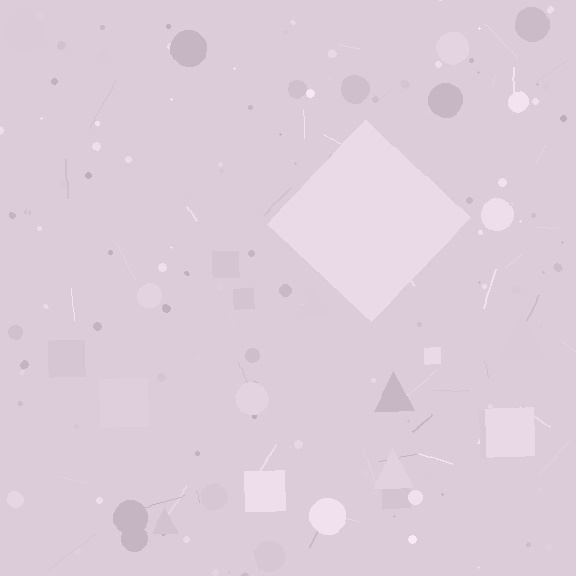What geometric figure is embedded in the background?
A diamond is embedded in the background.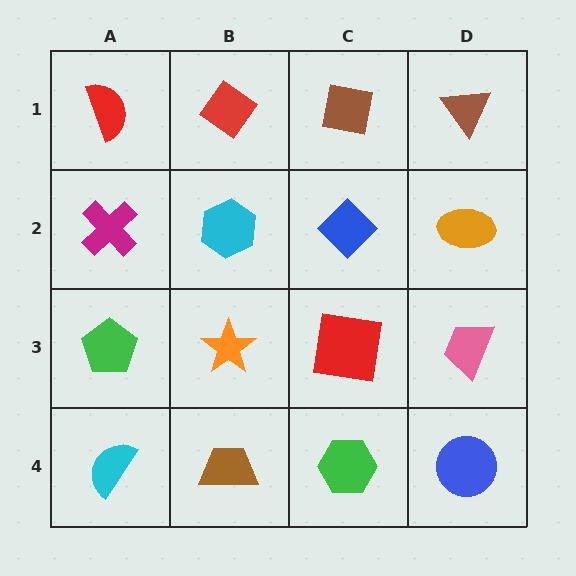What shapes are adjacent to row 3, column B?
A cyan hexagon (row 2, column B), a brown trapezoid (row 4, column B), a green pentagon (row 3, column A), a red square (row 3, column C).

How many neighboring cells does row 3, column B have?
4.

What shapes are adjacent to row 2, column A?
A red semicircle (row 1, column A), a green pentagon (row 3, column A), a cyan hexagon (row 2, column B).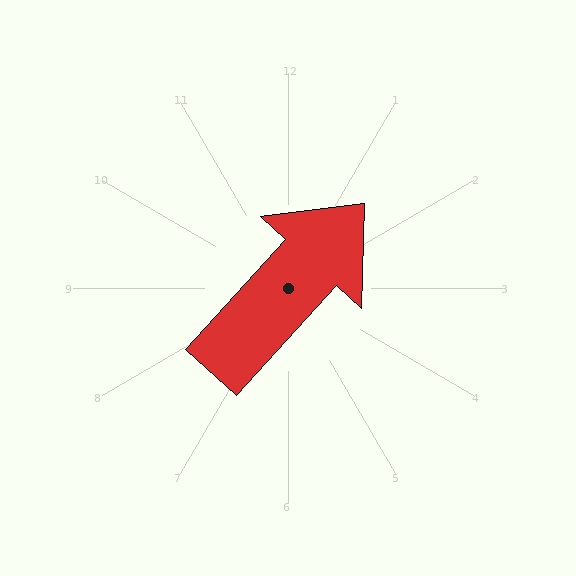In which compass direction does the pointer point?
Northeast.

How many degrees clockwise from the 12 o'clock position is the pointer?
Approximately 42 degrees.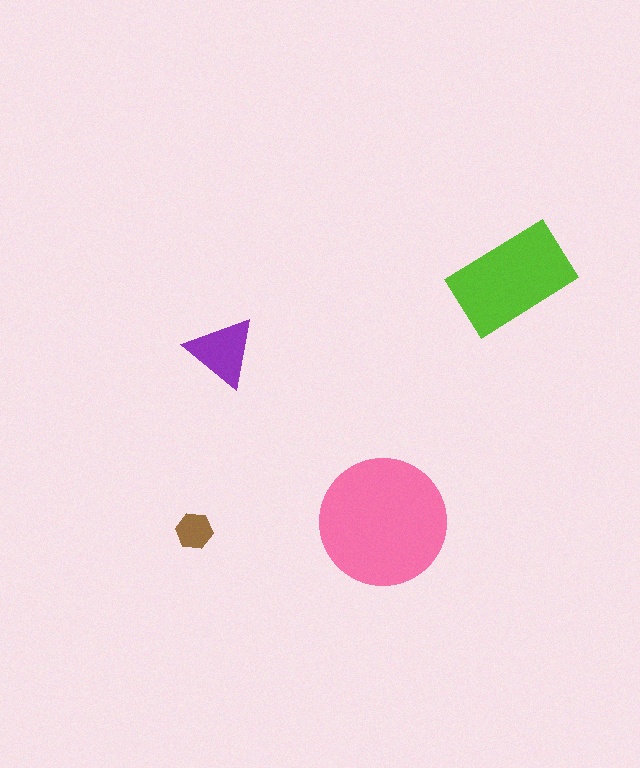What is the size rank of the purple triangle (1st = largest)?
3rd.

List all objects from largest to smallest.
The pink circle, the lime rectangle, the purple triangle, the brown hexagon.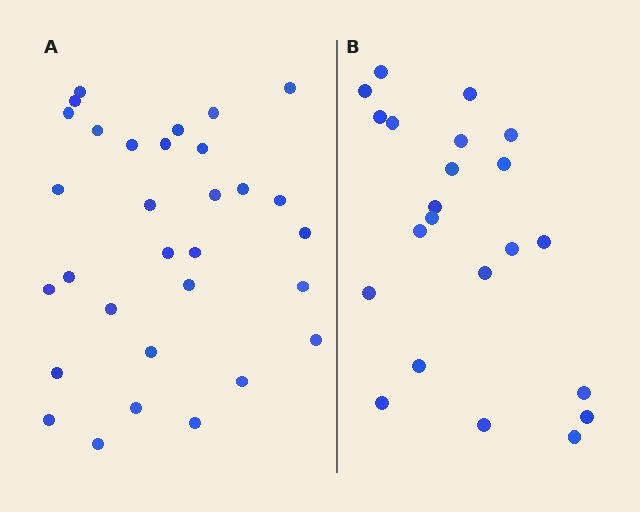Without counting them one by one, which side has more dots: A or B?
Region A (the left region) has more dots.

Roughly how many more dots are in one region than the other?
Region A has roughly 8 or so more dots than region B.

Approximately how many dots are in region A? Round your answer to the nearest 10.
About 30 dots. (The exact count is 31, which rounds to 30.)